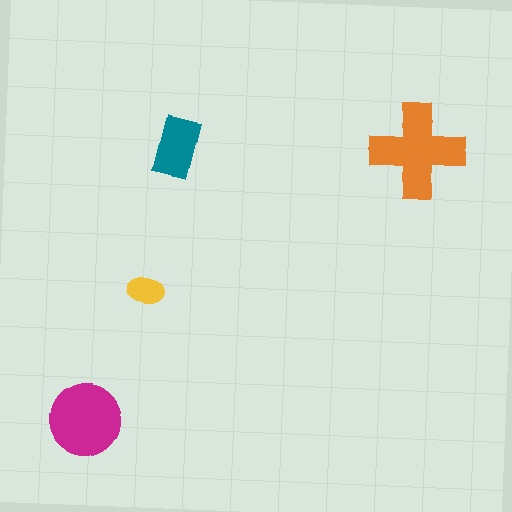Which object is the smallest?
The yellow ellipse.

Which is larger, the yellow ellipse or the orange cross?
The orange cross.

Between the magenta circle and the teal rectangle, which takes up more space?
The magenta circle.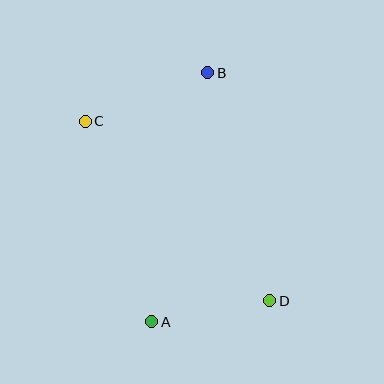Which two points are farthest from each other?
Points C and D are farthest from each other.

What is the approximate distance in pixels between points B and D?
The distance between B and D is approximately 236 pixels.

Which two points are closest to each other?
Points A and D are closest to each other.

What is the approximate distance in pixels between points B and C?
The distance between B and C is approximately 132 pixels.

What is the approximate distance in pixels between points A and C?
The distance between A and C is approximately 211 pixels.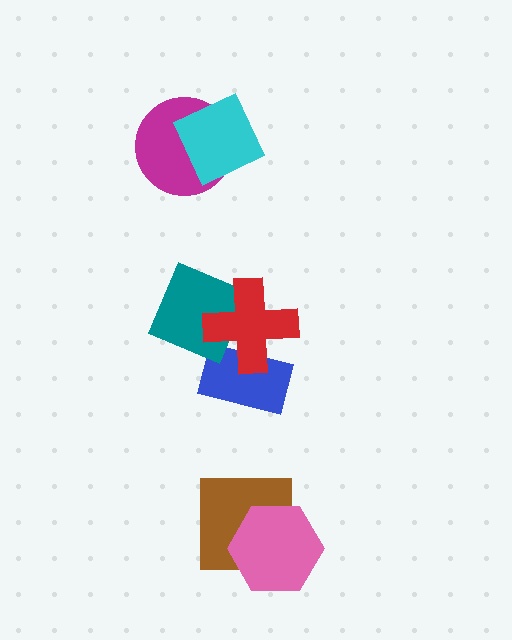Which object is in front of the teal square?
The red cross is in front of the teal square.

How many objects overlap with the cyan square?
1 object overlaps with the cyan square.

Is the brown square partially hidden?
Yes, it is partially covered by another shape.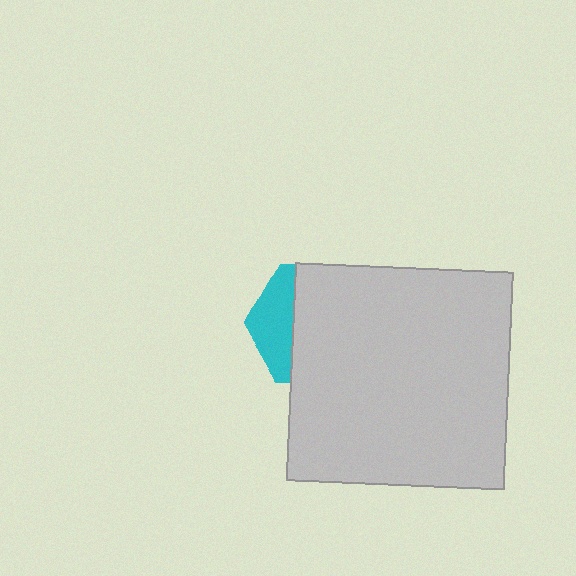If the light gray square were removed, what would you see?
You would see the complete cyan hexagon.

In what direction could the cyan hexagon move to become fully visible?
The cyan hexagon could move left. That would shift it out from behind the light gray square entirely.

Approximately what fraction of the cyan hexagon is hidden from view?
Roughly 70% of the cyan hexagon is hidden behind the light gray square.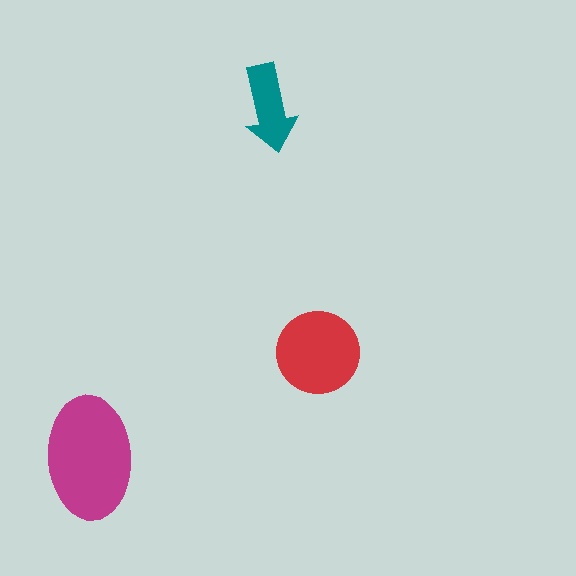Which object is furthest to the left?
The magenta ellipse is leftmost.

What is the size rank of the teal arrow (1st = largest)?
3rd.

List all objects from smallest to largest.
The teal arrow, the red circle, the magenta ellipse.